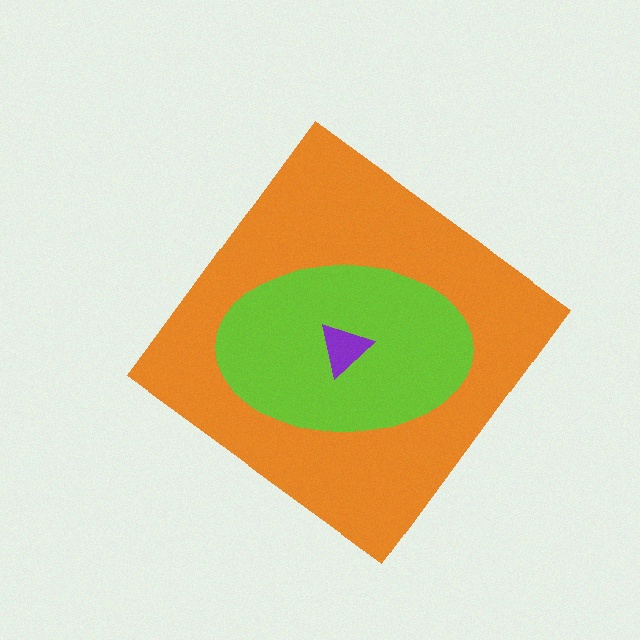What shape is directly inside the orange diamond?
The lime ellipse.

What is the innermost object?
The purple triangle.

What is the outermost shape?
The orange diamond.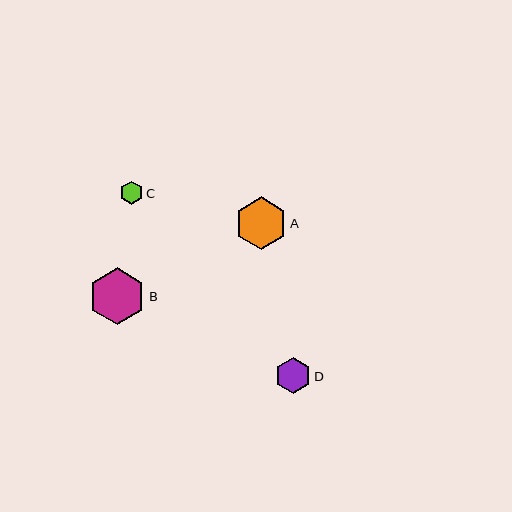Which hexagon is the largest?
Hexagon B is the largest with a size of approximately 57 pixels.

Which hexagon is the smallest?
Hexagon C is the smallest with a size of approximately 23 pixels.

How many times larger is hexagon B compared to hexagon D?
Hexagon B is approximately 1.6 times the size of hexagon D.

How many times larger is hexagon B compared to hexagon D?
Hexagon B is approximately 1.6 times the size of hexagon D.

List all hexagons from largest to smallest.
From largest to smallest: B, A, D, C.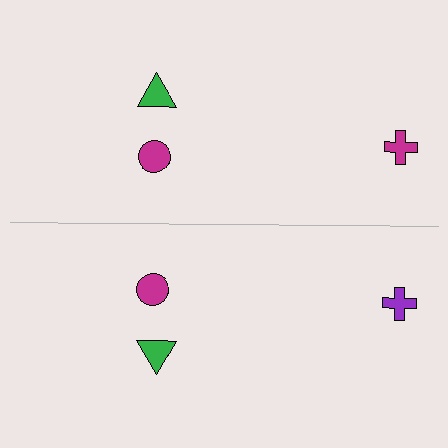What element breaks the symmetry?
The purple cross on the bottom side breaks the symmetry — its mirror counterpart is magenta.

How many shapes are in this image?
There are 6 shapes in this image.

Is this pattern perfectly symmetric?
No, the pattern is not perfectly symmetric. The purple cross on the bottom side breaks the symmetry — its mirror counterpart is magenta.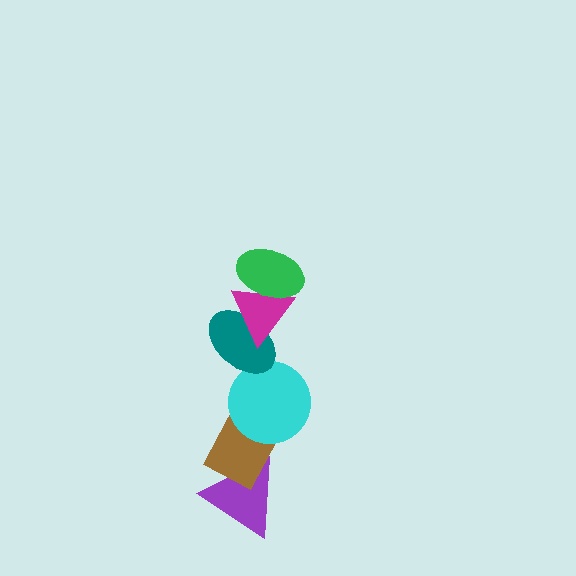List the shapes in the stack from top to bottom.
From top to bottom: the green ellipse, the magenta triangle, the teal ellipse, the cyan circle, the brown rectangle, the purple triangle.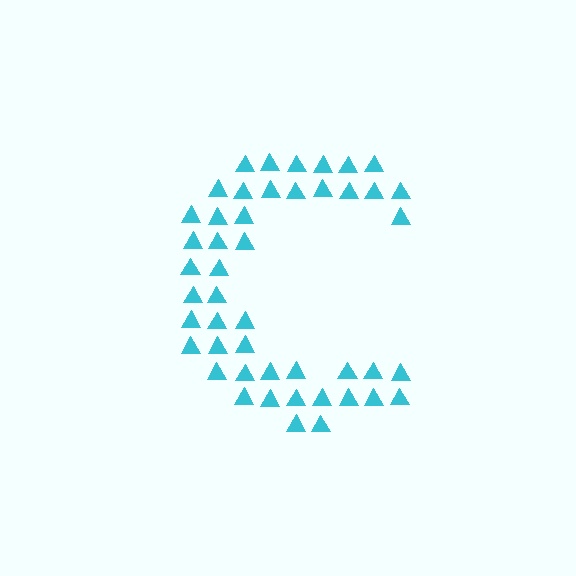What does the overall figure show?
The overall figure shows the letter C.